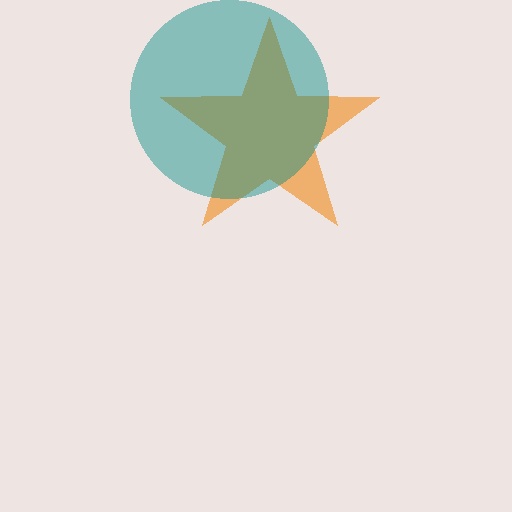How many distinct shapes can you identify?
There are 2 distinct shapes: an orange star, a teal circle.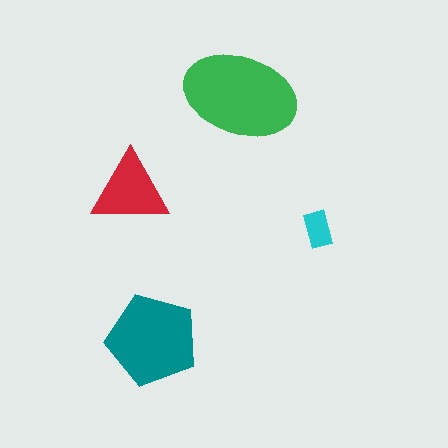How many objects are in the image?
There are 4 objects in the image.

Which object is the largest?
The green ellipse.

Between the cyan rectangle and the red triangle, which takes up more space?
The red triangle.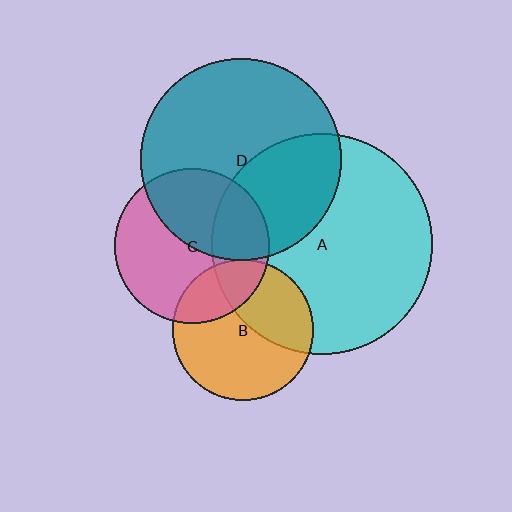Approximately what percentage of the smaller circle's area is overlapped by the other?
Approximately 35%.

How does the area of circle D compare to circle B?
Approximately 2.0 times.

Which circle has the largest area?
Circle A (cyan).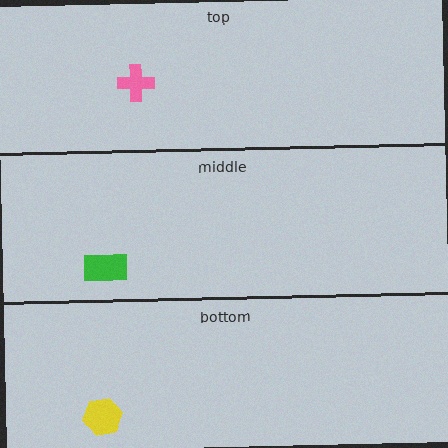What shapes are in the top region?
The pink cross.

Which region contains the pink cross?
The top region.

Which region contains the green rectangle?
The middle region.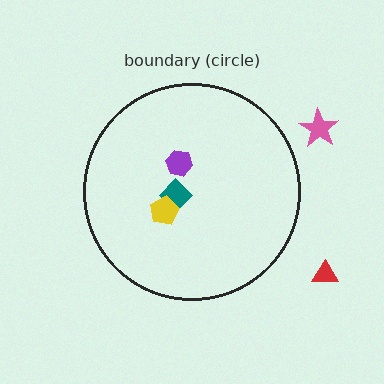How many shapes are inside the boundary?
3 inside, 2 outside.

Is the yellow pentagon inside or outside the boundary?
Inside.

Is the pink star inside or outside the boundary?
Outside.